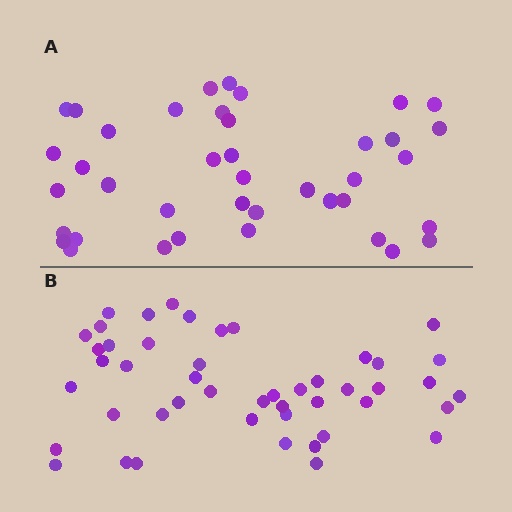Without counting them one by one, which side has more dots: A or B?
Region B (the bottom region) has more dots.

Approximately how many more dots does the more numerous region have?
Region B has roughly 8 or so more dots than region A.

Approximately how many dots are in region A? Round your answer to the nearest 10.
About 40 dots.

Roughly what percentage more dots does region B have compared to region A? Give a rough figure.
About 20% more.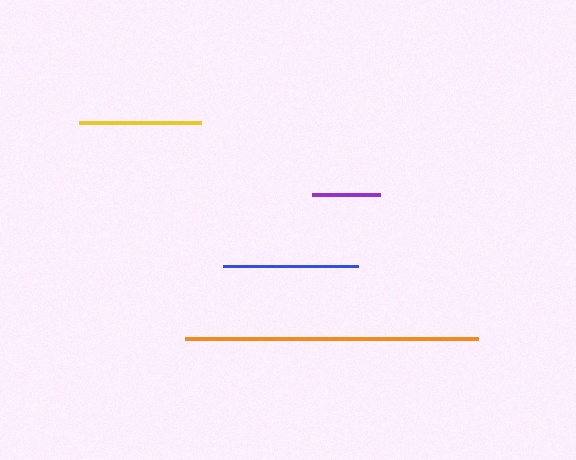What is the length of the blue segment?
The blue segment is approximately 135 pixels long.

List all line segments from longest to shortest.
From longest to shortest: orange, blue, yellow, purple.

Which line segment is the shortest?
The purple line is the shortest at approximately 67 pixels.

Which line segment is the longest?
The orange line is the longest at approximately 293 pixels.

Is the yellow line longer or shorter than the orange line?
The orange line is longer than the yellow line.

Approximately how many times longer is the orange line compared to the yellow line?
The orange line is approximately 2.4 times the length of the yellow line.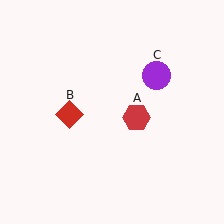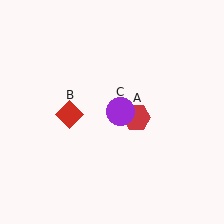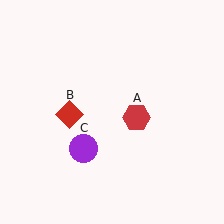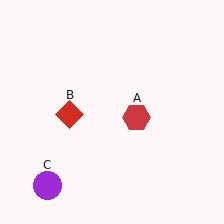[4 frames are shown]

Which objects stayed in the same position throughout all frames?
Red hexagon (object A) and red diamond (object B) remained stationary.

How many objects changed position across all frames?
1 object changed position: purple circle (object C).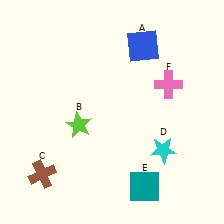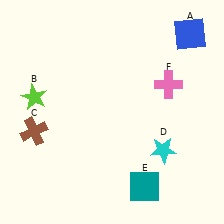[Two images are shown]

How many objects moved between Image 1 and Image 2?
3 objects moved between the two images.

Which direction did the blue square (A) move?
The blue square (A) moved right.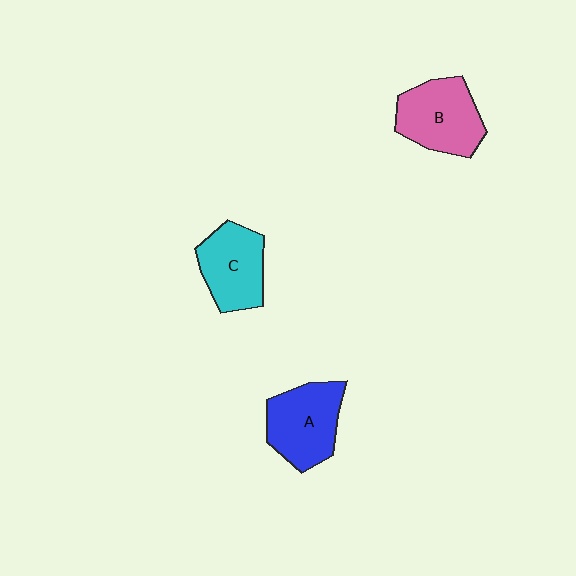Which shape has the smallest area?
Shape C (cyan).